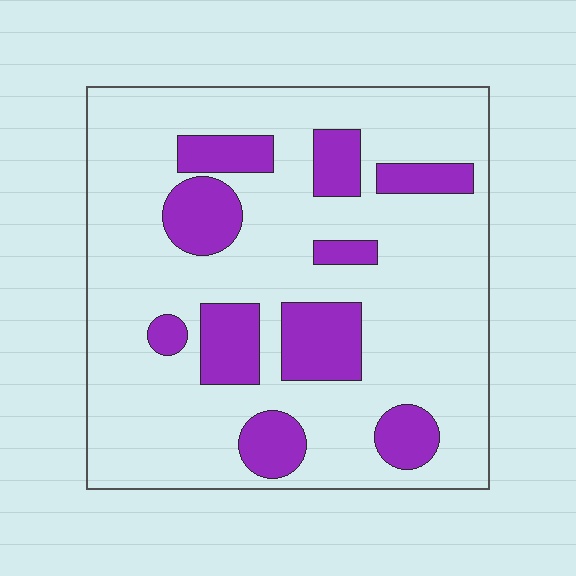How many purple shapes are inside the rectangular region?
10.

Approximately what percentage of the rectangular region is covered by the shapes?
Approximately 20%.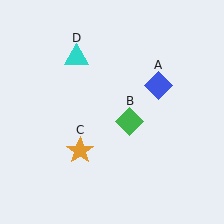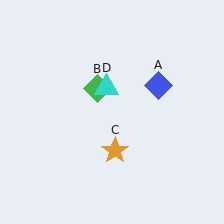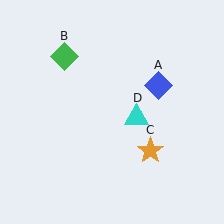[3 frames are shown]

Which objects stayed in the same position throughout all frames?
Blue diamond (object A) remained stationary.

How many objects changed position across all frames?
3 objects changed position: green diamond (object B), orange star (object C), cyan triangle (object D).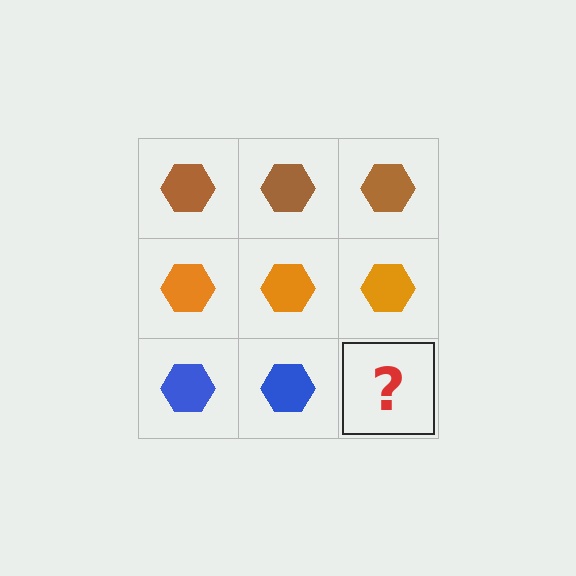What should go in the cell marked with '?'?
The missing cell should contain a blue hexagon.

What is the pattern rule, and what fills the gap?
The rule is that each row has a consistent color. The gap should be filled with a blue hexagon.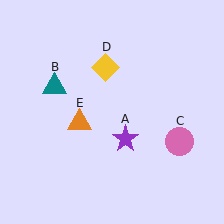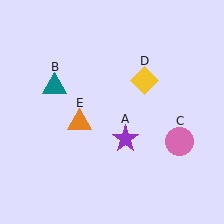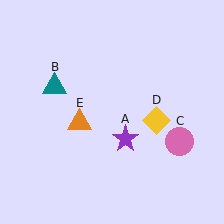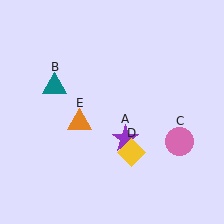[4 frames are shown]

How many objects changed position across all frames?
1 object changed position: yellow diamond (object D).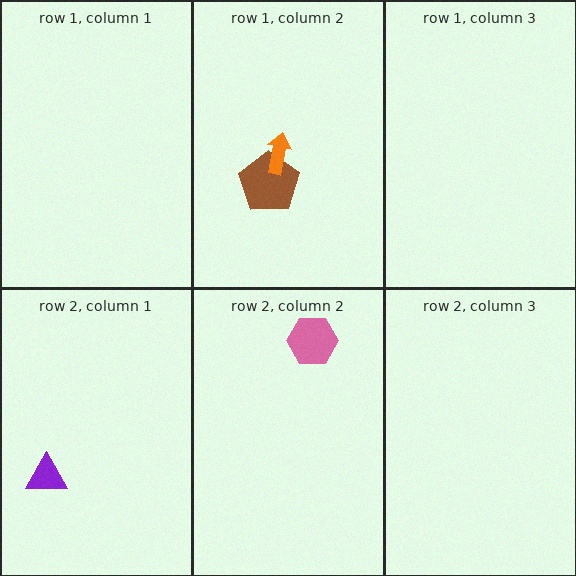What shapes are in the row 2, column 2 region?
The pink hexagon.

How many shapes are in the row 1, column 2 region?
2.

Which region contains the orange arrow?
The row 1, column 2 region.